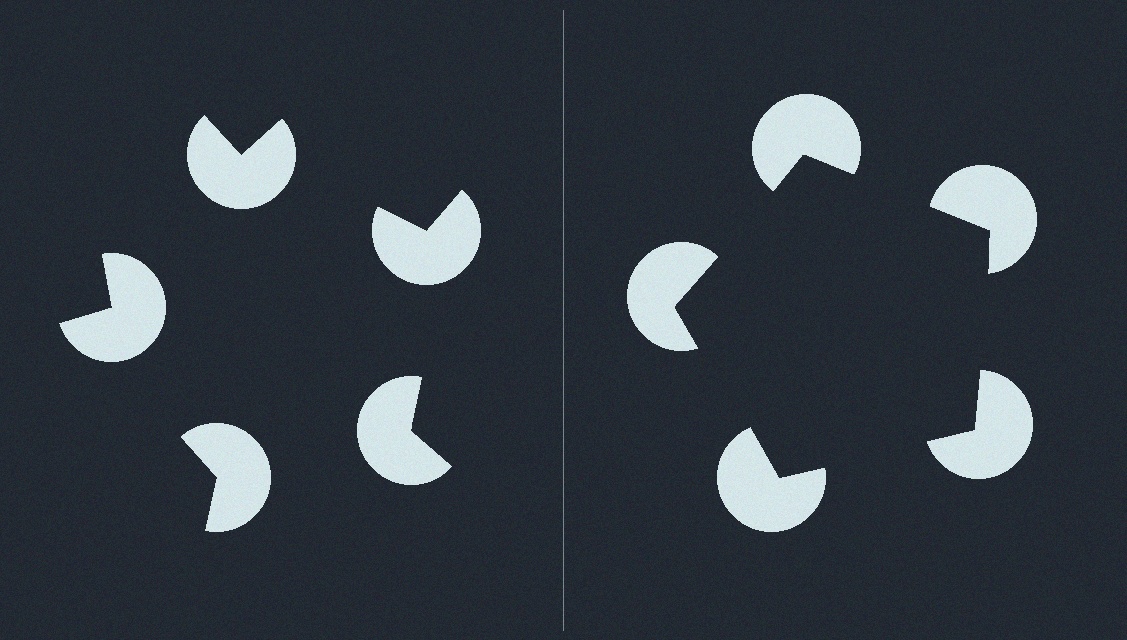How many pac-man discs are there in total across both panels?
10 — 5 on each side.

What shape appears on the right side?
An illusory pentagon.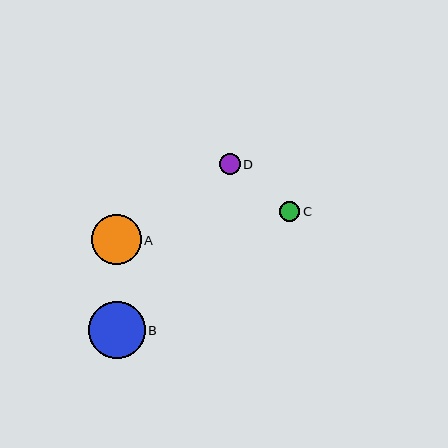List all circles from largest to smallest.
From largest to smallest: B, A, D, C.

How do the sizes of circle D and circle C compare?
Circle D and circle C are approximately the same size.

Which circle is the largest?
Circle B is the largest with a size of approximately 57 pixels.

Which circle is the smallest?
Circle C is the smallest with a size of approximately 20 pixels.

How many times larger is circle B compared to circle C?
Circle B is approximately 2.8 times the size of circle C.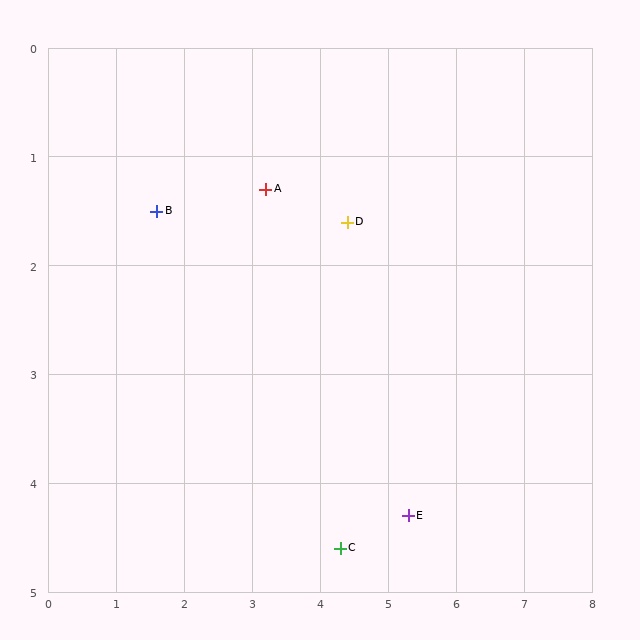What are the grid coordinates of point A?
Point A is at approximately (3.2, 1.3).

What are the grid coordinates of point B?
Point B is at approximately (1.6, 1.5).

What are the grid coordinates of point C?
Point C is at approximately (4.3, 4.6).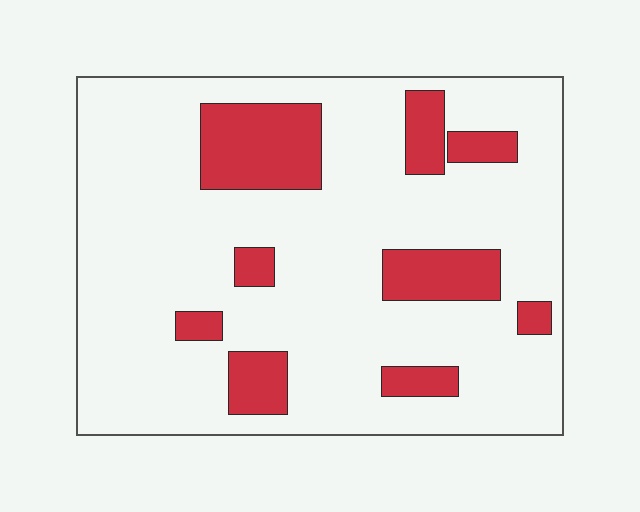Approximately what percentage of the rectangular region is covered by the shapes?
Approximately 20%.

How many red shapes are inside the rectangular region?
9.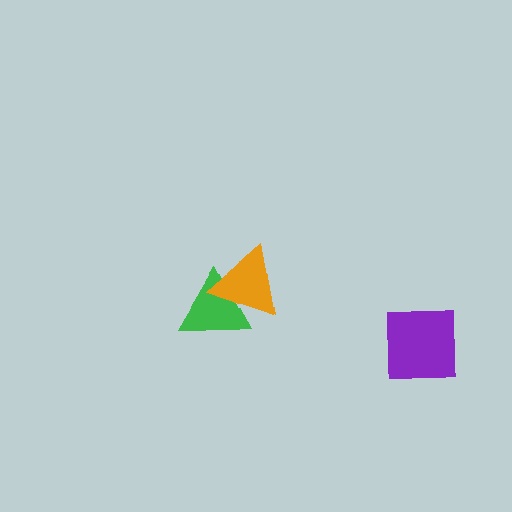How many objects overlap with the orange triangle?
1 object overlaps with the orange triangle.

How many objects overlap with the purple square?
0 objects overlap with the purple square.